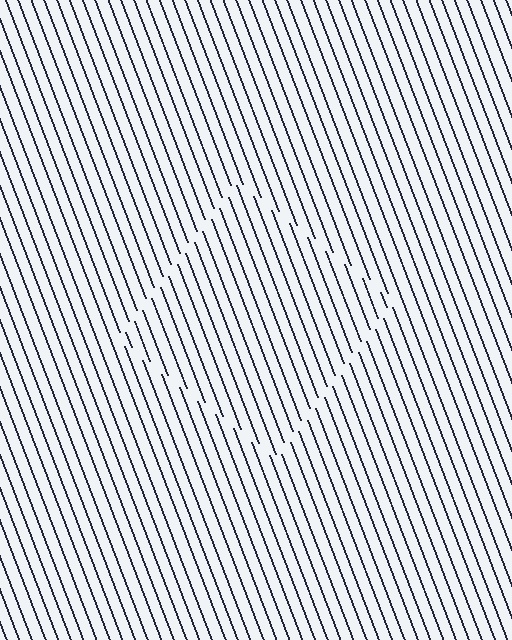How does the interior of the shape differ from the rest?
The interior of the shape contains the same grating, shifted by half a period — the contour is defined by the phase discontinuity where line-ends from the inner and outer gratings abut.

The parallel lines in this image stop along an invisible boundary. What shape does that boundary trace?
An illusory square. The interior of the shape contains the same grating, shifted by half a period — the contour is defined by the phase discontinuity where line-ends from the inner and outer gratings abut.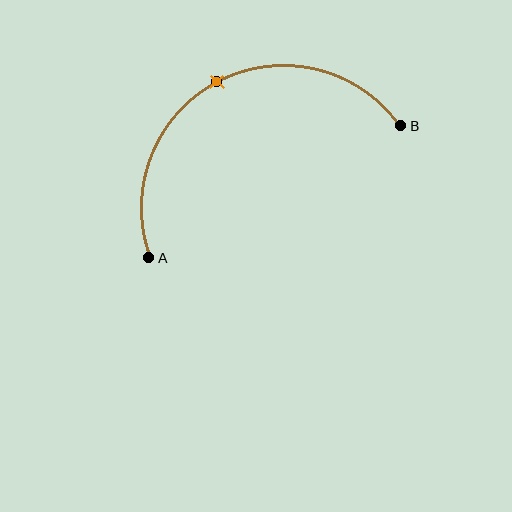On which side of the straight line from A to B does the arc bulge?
The arc bulges above the straight line connecting A and B.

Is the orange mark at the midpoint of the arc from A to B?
Yes. The orange mark lies on the arc at equal arc-length from both A and B — it is the arc midpoint.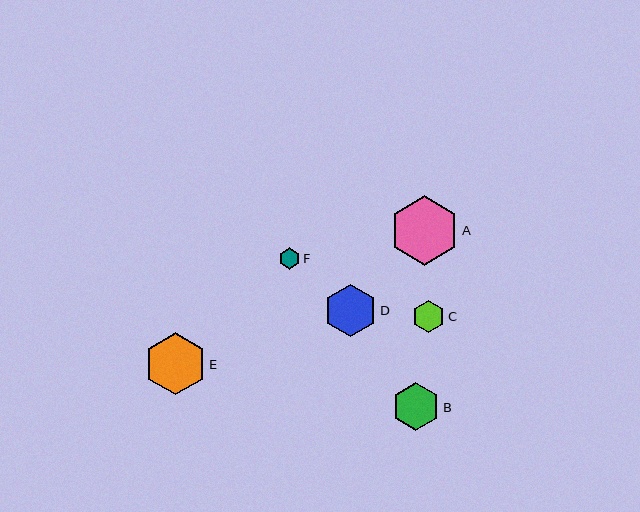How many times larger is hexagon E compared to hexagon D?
Hexagon E is approximately 1.2 times the size of hexagon D.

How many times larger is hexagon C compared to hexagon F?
Hexagon C is approximately 1.5 times the size of hexagon F.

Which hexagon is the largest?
Hexagon A is the largest with a size of approximately 70 pixels.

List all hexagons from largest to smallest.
From largest to smallest: A, E, D, B, C, F.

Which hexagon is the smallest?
Hexagon F is the smallest with a size of approximately 21 pixels.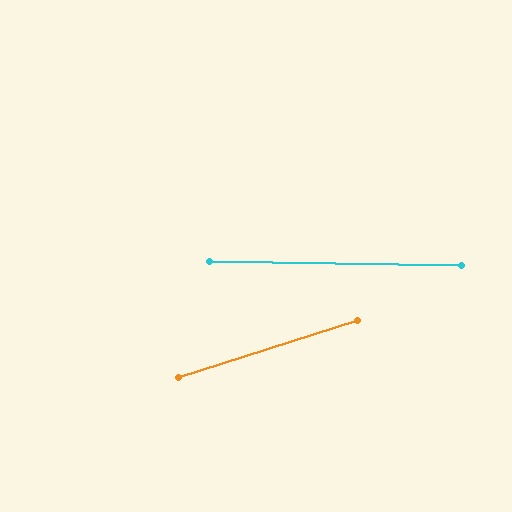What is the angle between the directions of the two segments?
Approximately 19 degrees.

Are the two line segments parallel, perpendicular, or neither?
Neither parallel nor perpendicular — they differ by about 19°.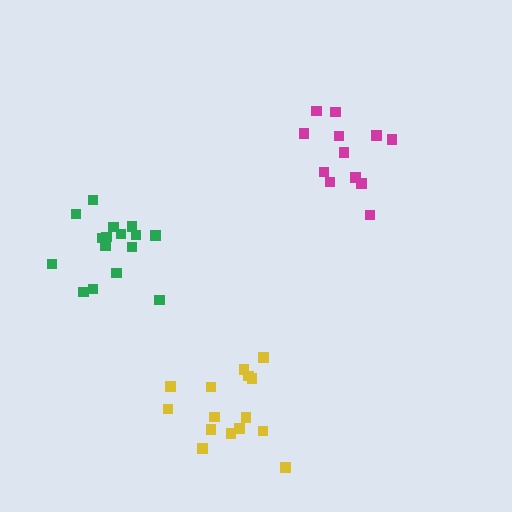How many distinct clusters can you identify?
There are 3 distinct clusters.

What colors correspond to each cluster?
The clusters are colored: yellow, green, magenta.